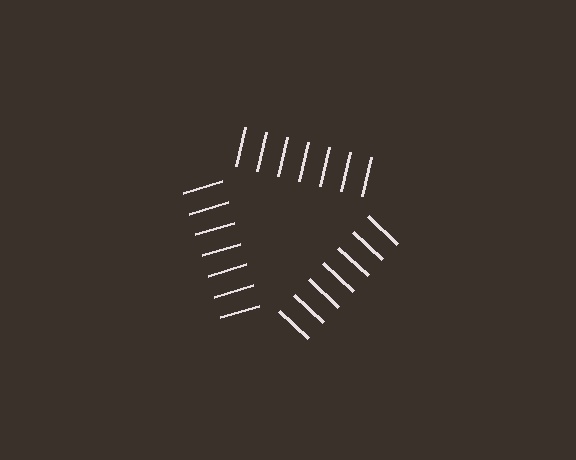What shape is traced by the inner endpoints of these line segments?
An illusory triangle — the line segments terminate on its edges but no continuous stroke is drawn.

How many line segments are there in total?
21 — 7 along each of the 3 edges.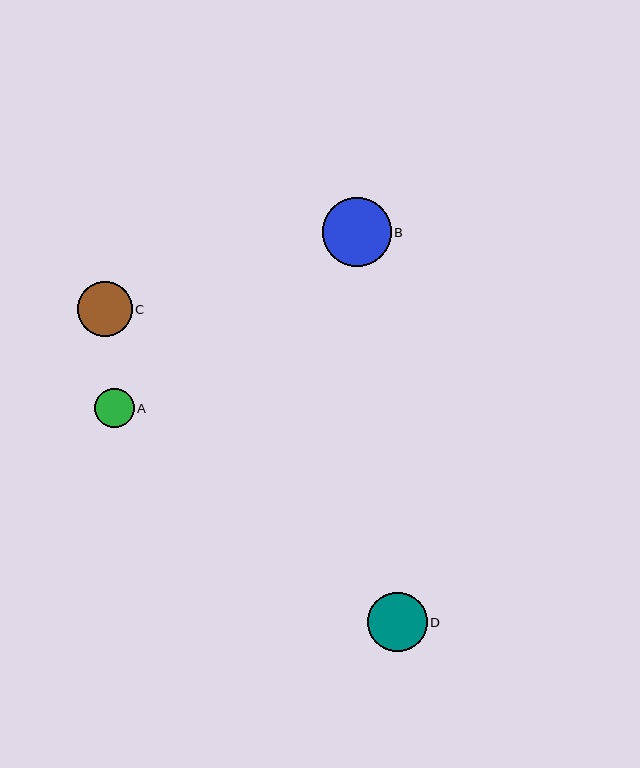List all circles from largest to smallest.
From largest to smallest: B, D, C, A.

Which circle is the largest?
Circle B is the largest with a size of approximately 69 pixels.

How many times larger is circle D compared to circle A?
Circle D is approximately 1.5 times the size of circle A.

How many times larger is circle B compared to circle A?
Circle B is approximately 1.7 times the size of circle A.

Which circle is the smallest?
Circle A is the smallest with a size of approximately 40 pixels.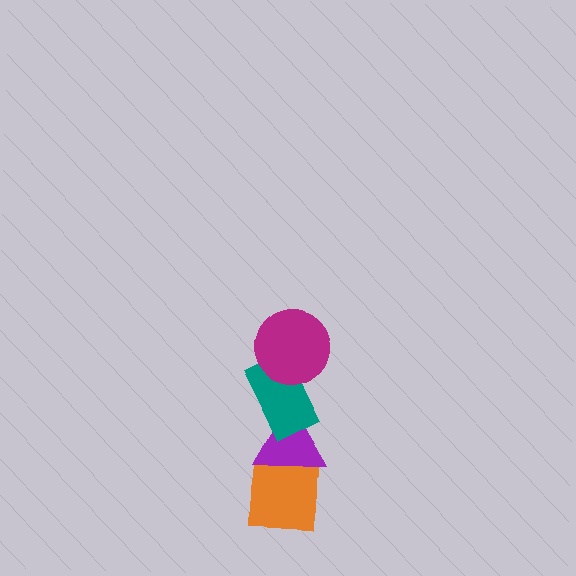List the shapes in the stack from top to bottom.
From top to bottom: the magenta circle, the teal rectangle, the purple triangle, the orange square.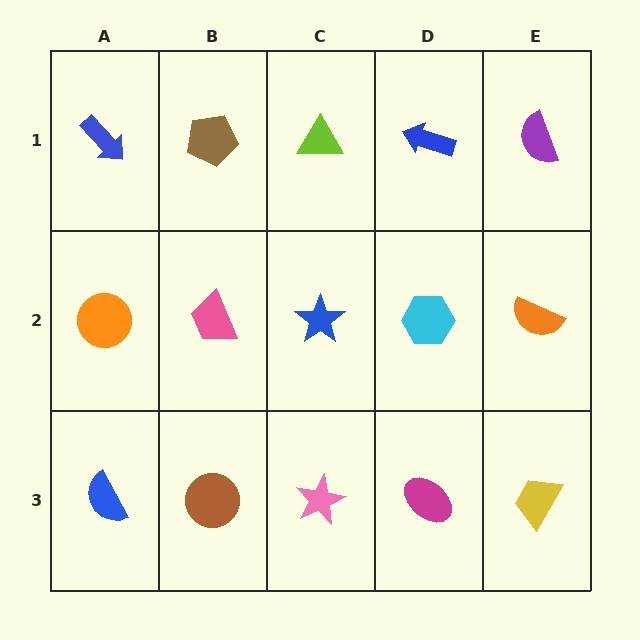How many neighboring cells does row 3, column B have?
3.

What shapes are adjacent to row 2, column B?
A brown pentagon (row 1, column B), a brown circle (row 3, column B), an orange circle (row 2, column A), a blue star (row 2, column C).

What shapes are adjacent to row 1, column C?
A blue star (row 2, column C), a brown pentagon (row 1, column B), a blue arrow (row 1, column D).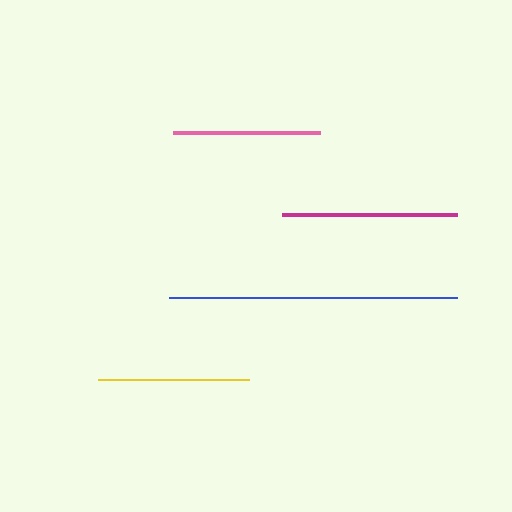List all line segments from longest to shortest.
From longest to shortest: blue, magenta, yellow, pink.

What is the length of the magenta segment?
The magenta segment is approximately 174 pixels long.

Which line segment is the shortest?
The pink line is the shortest at approximately 147 pixels.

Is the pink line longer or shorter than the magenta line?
The magenta line is longer than the pink line.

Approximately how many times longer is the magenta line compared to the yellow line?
The magenta line is approximately 1.1 times the length of the yellow line.